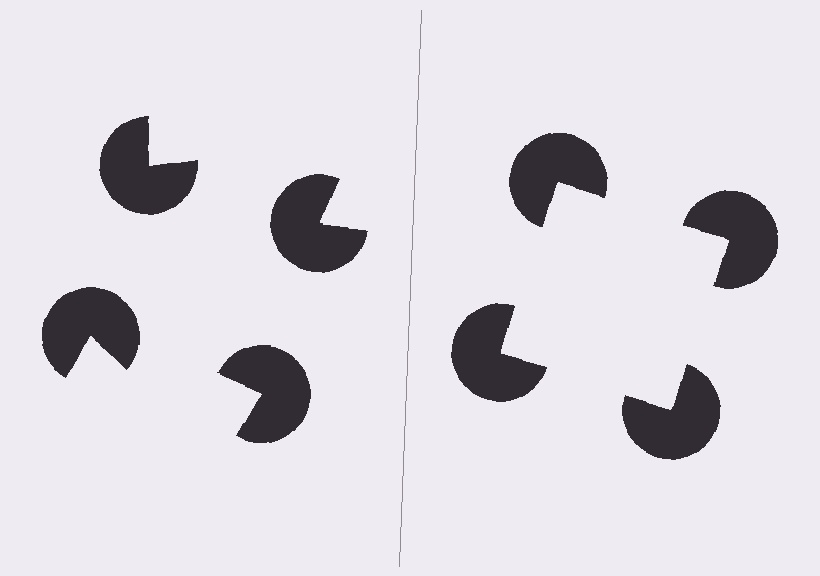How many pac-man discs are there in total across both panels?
8 — 4 on each side.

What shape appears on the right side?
An illusory square.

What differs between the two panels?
The pac-man discs are positioned identically on both sides; only the wedge orientations differ. On the right they align to a square; on the left they are misaligned.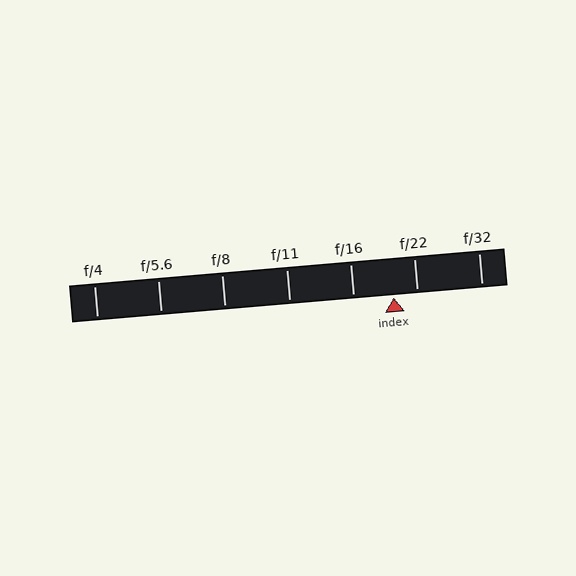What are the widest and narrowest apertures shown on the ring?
The widest aperture shown is f/4 and the narrowest is f/32.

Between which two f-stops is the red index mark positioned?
The index mark is between f/16 and f/22.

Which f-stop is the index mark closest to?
The index mark is closest to f/22.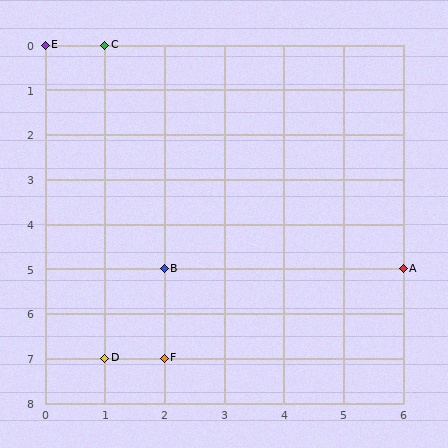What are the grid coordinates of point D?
Point D is at grid coordinates (1, 7).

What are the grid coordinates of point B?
Point B is at grid coordinates (2, 5).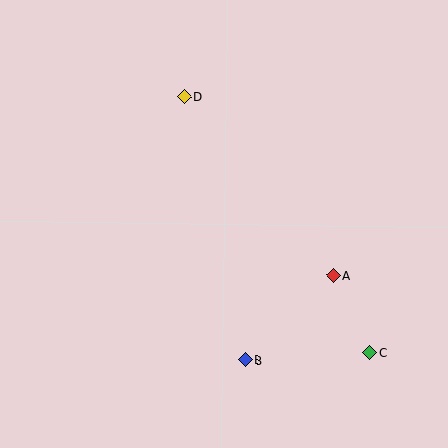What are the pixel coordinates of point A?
Point A is at (334, 275).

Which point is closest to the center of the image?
Point A at (334, 275) is closest to the center.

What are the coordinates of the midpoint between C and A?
The midpoint between C and A is at (352, 314).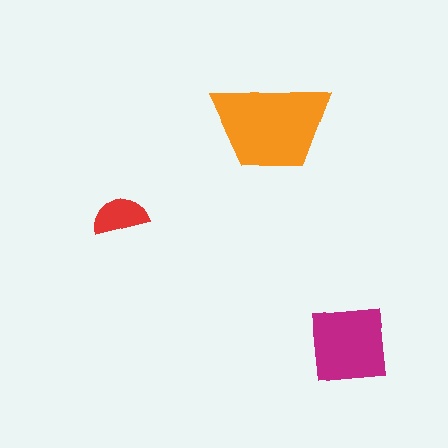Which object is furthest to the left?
The red semicircle is leftmost.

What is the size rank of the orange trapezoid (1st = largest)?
1st.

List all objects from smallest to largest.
The red semicircle, the magenta square, the orange trapezoid.